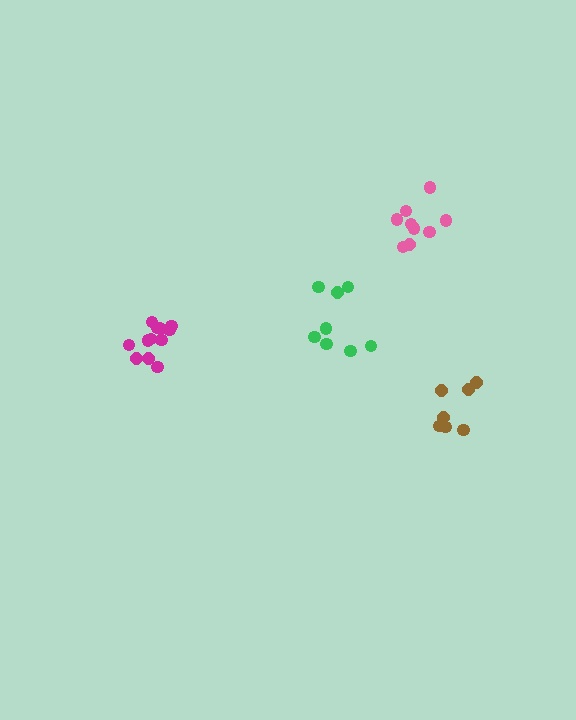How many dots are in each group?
Group 1: 12 dots, Group 2: 8 dots, Group 3: 9 dots, Group 4: 7 dots (36 total).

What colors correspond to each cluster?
The clusters are colored: magenta, green, pink, brown.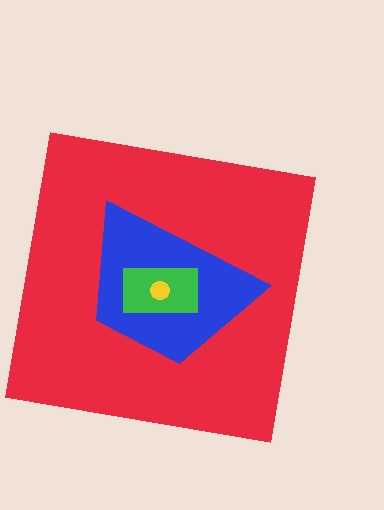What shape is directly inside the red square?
The blue trapezoid.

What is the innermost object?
The yellow circle.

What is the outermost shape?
The red square.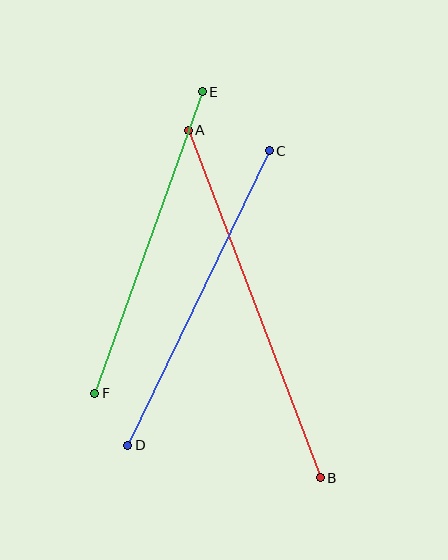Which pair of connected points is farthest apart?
Points A and B are farthest apart.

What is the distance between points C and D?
The distance is approximately 327 pixels.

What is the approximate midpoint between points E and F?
The midpoint is at approximately (148, 243) pixels.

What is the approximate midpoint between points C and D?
The midpoint is at approximately (199, 298) pixels.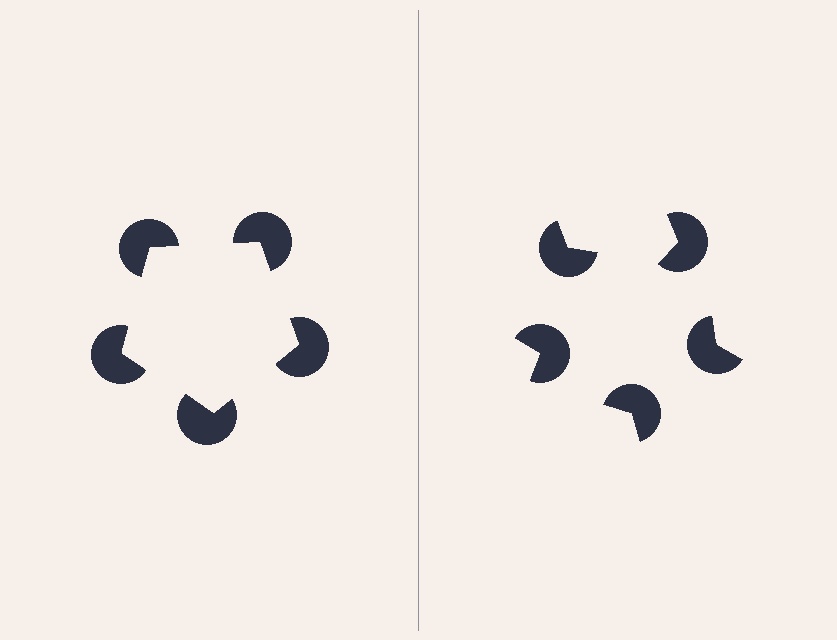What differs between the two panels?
The pac-man discs are positioned identically on both sides; only the wedge orientations differ. On the left they align to a pentagon; on the right they are misaligned.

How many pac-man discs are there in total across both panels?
10 — 5 on each side.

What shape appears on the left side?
An illusory pentagon.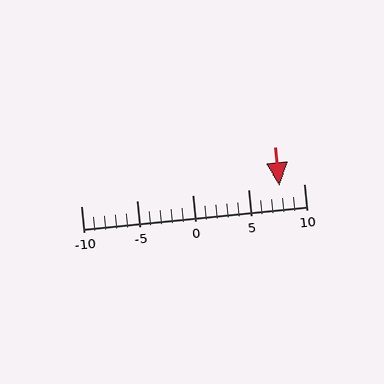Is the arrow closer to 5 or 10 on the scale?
The arrow is closer to 10.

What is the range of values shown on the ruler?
The ruler shows values from -10 to 10.